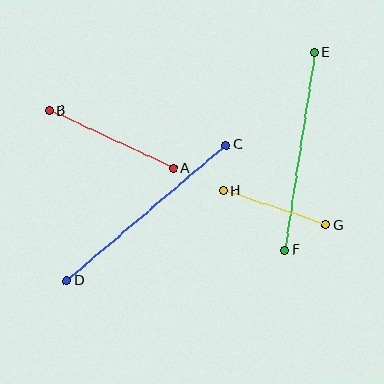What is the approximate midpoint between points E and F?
The midpoint is at approximately (300, 151) pixels.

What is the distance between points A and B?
The distance is approximately 137 pixels.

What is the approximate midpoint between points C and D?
The midpoint is at approximately (146, 213) pixels.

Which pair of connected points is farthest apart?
Points C and D are farthest apart.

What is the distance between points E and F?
The distance is approximately 200 pixels.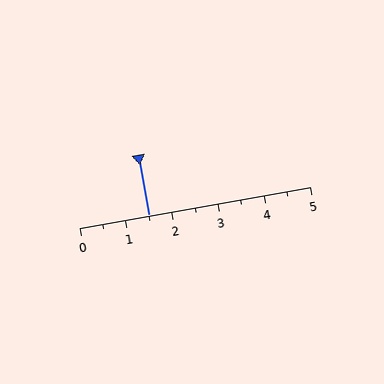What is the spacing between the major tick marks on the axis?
The major ticks are spaced 1 apart.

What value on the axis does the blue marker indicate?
The marker indicates approximately 1.5.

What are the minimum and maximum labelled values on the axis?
The axis runs from 0 to 5.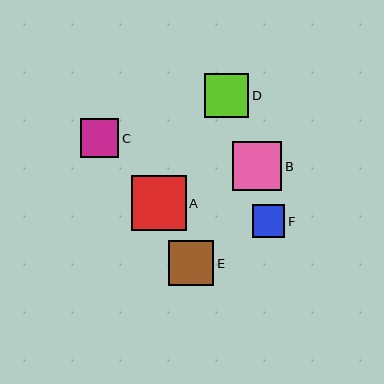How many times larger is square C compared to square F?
Square C is approximately 1.2 times the size of square F.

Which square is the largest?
Square A is the largest with a size of approximately 54 pixels.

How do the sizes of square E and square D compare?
Square E and square D are approximately the same size.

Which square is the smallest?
Square F is the smallest with a size of approximately 32 pixels.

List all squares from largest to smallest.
From largest to smallest: A, B, E, D, C, F.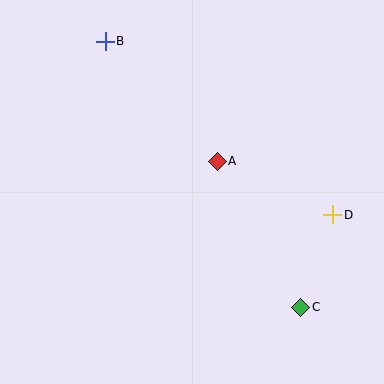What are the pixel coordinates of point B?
Point B is at (105, 41).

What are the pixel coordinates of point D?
Point D is at (333, 215).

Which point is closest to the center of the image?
Point A at (217, 161) is closest to the center.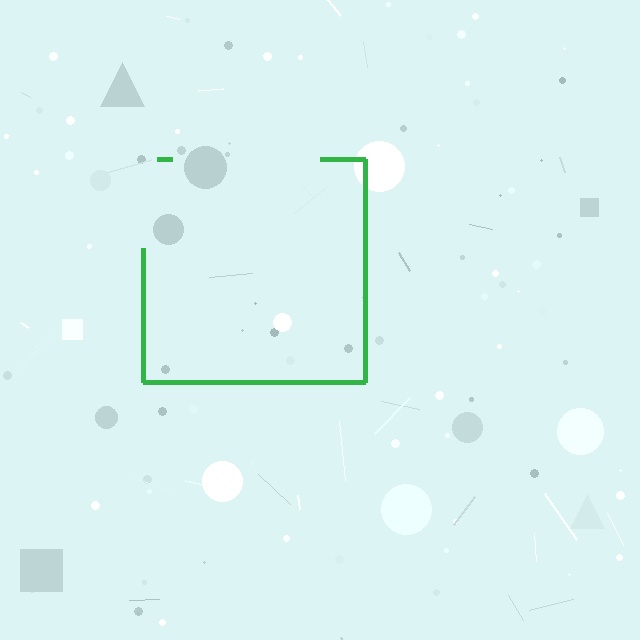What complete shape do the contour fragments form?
The contour fragments form a square.